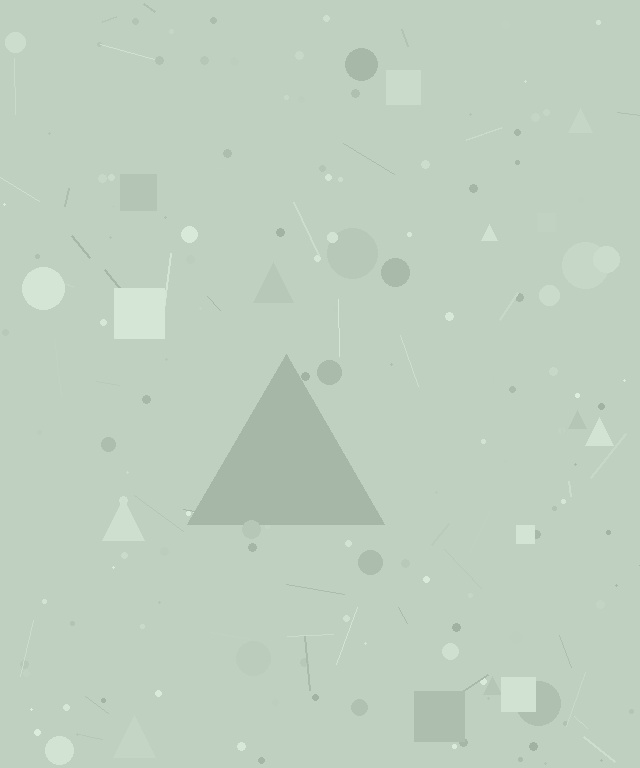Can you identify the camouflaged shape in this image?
The camouflaged shape is a triangle.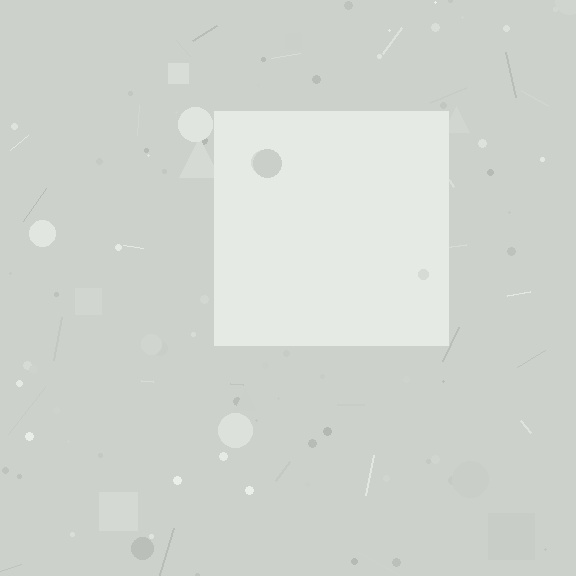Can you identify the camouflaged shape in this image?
The camouflaged shape is a square.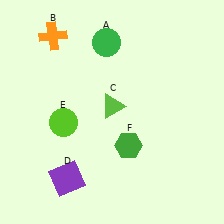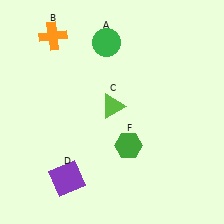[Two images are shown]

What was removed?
The lime circle (E) was removed in Image 2.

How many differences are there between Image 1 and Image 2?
There is 1 difference between the two images.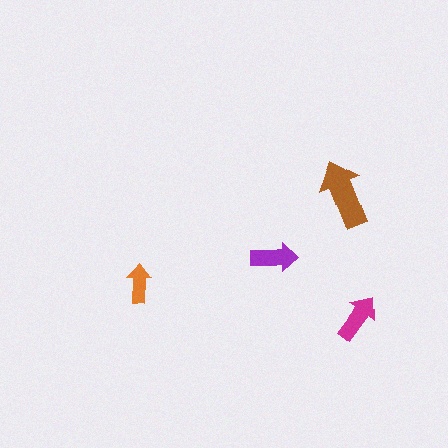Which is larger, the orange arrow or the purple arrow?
The purple one.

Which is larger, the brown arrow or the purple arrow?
The brown one.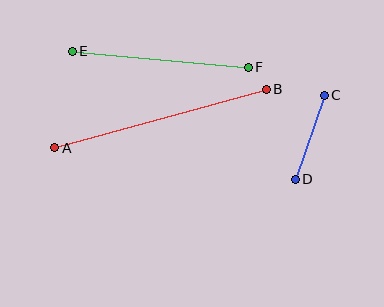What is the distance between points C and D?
The distance is approximately 89 pixels.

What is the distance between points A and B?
The distance is approximately 220 pixels.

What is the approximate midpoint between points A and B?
The midpoint is at approximately (160, 119) pixels.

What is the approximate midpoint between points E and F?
The midpoint is at approximately (160, 59) pixels.